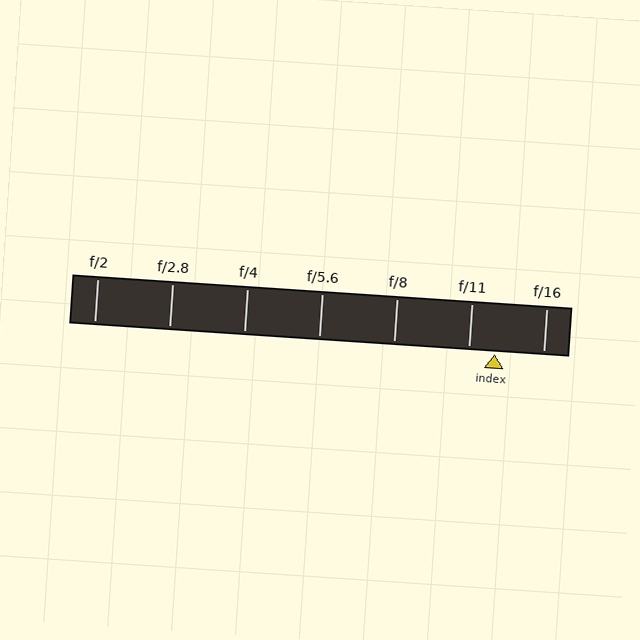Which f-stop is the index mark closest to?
The index mark is closest to f/11.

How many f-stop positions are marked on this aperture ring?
There are 7 f-stop positions marked.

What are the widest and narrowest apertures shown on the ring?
The widest aperture shown is f/2 and the narrowest is f/16.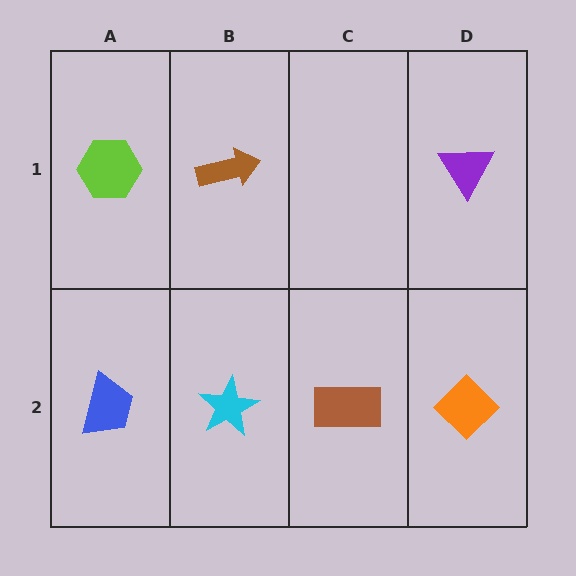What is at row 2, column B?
A cyan star.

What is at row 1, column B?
A brown arrow.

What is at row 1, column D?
A purple triangle.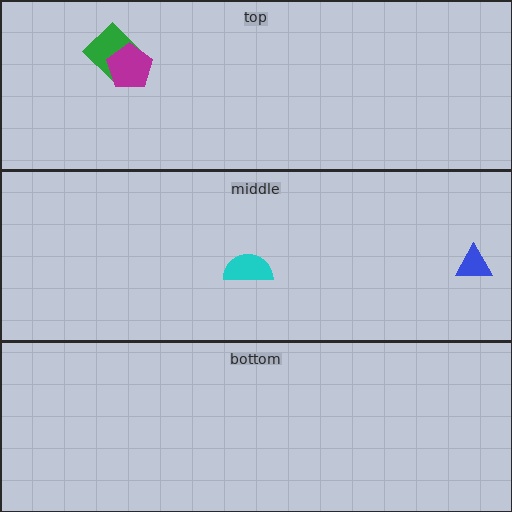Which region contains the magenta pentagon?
The top region.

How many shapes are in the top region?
2.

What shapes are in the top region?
The green diamond, the magenta pentagon.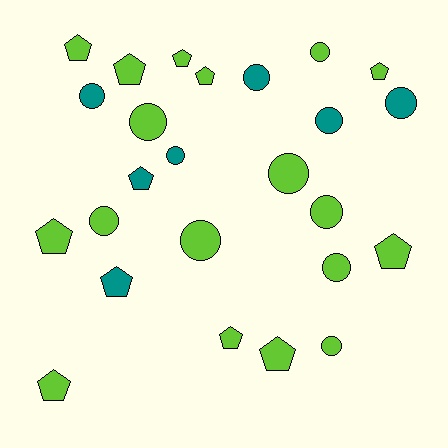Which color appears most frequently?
Lime, with 18 objects.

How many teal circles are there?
There are 5 teal circles.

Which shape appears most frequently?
Circle, with 13 objects.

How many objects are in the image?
There are 25 objects.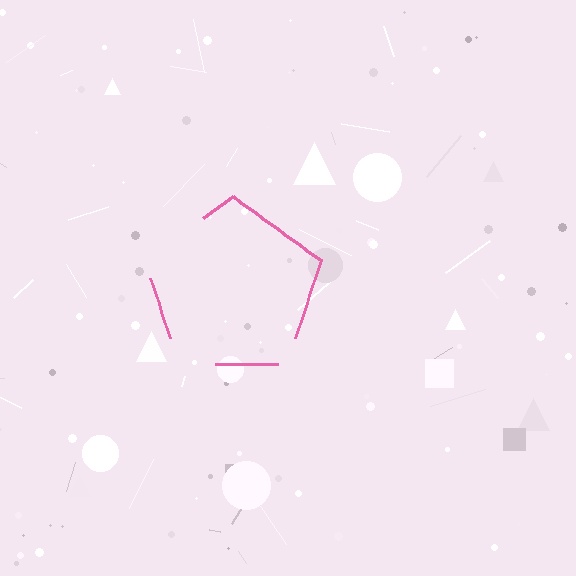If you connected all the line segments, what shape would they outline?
They would outline a pentagon.